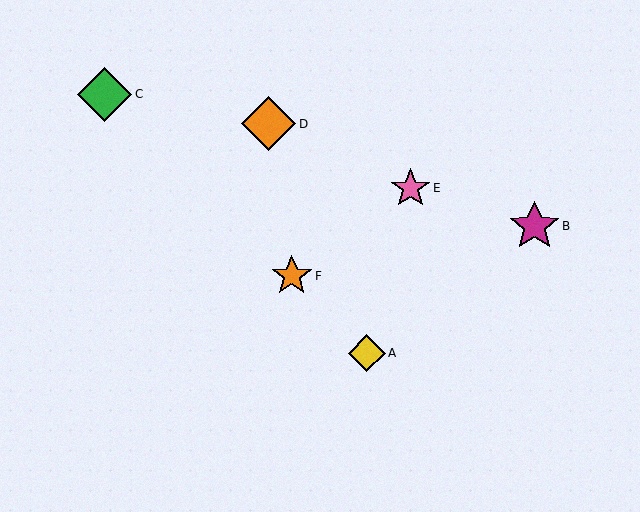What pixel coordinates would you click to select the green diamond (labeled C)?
Click at (105, 94) to select the green diamond C.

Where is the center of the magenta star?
The center of the magenta star is at (534, 226).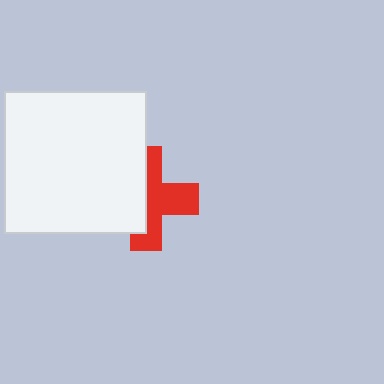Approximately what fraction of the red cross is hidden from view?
Roughly 48% of the red cross is hidden behind the white square.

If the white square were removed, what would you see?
You would see the complete red cross.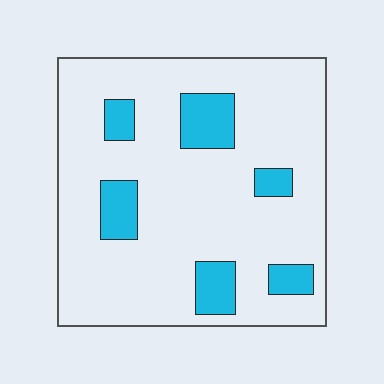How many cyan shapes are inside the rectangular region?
6.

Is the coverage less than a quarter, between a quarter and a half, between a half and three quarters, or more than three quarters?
Less than a quarter.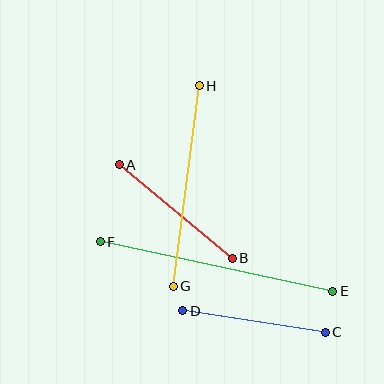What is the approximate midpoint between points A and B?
The midpoint is at approximately (176, 212) pixels.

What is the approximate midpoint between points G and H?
The midpoint is at approximately (186, 186) pixels.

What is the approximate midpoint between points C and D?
The midpoint is at approximately (254, 321) pixels.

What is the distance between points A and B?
The distance is approximately 146 pixels.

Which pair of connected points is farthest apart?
Points E and F are farthest apart.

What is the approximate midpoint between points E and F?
The midpoint is at approximately (216, 267) pixels.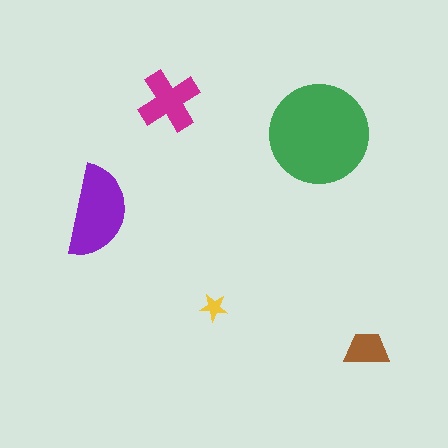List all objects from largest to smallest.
The green circle, the purple semicircle, the magenta cross, the brown trapezoid, the yellow star.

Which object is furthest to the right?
The brown trapezoid is rightmost.